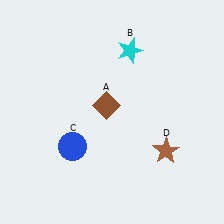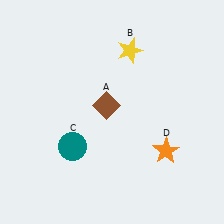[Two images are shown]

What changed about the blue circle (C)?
In Image 1, C is blue. In Image 2, it changed to teal.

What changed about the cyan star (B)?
In Image 1, B is cyan. In Image 2, it changed to yellow.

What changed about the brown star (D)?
In Image 1, D is brown. In Image 2, it changed to orange.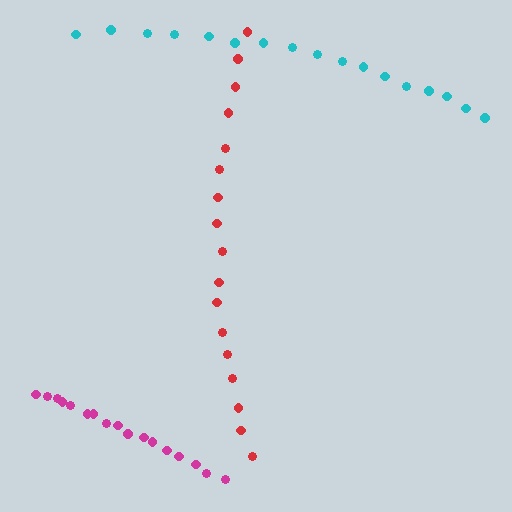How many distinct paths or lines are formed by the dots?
There are 3 distinct paths.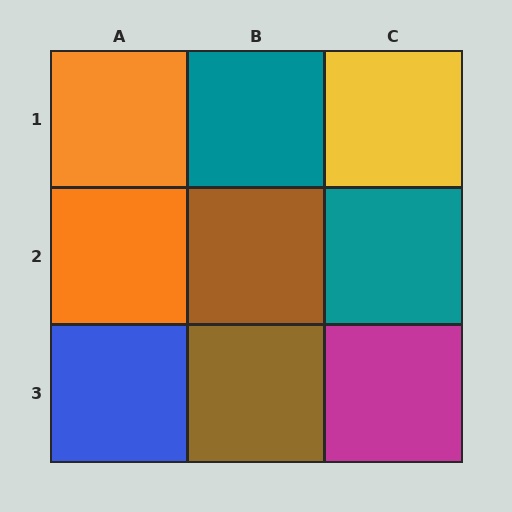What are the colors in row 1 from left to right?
Orange, teal, yellow.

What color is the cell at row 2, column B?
Brown.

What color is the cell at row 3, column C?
Magenta.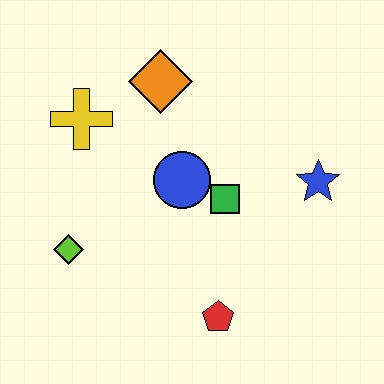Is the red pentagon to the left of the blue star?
Yes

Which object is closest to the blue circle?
The green square is closest to the blue circle.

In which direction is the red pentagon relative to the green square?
The red pentagon is below the green square.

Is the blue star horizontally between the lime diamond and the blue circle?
No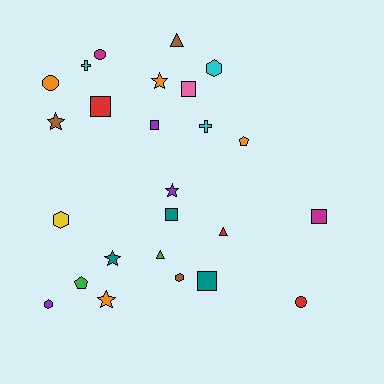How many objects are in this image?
There are 25 objects.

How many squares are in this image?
There are 6 squares.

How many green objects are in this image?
There are 2 green objects.